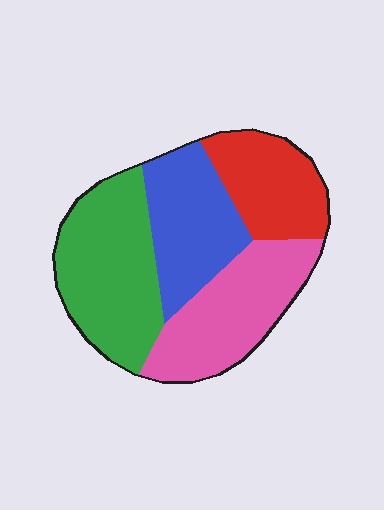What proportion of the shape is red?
Red takes up less than a quarter of the shape.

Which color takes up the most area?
Green, at roughly 30%.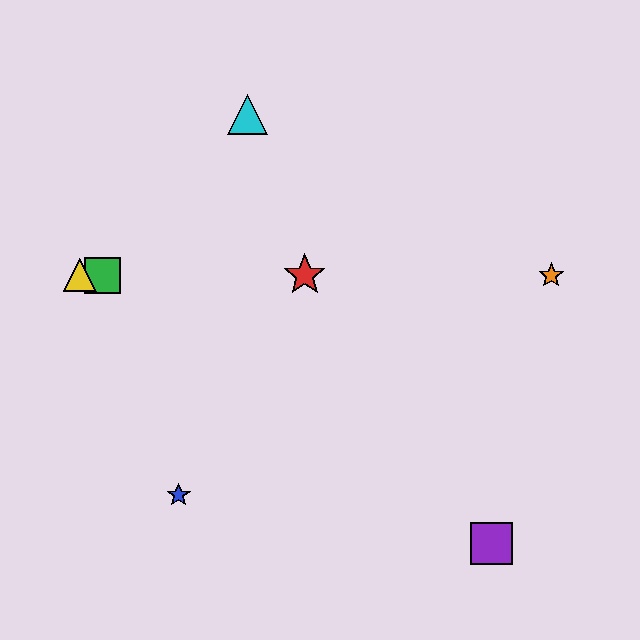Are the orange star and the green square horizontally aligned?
Yes, both are at y≈275.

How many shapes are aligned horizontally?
4 shapes (the red star, the green square, the yellow triangle, the orange star) are aligned horizontally.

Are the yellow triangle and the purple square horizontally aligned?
No, the yellow triangle is at y≈275 and the purple square is at y≈543.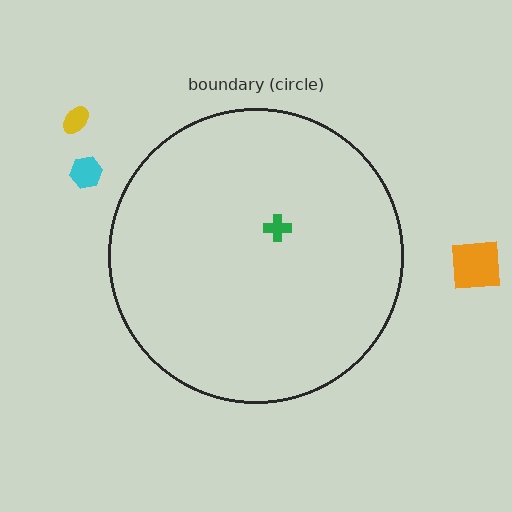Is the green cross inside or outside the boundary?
Inside.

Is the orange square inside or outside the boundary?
Outside.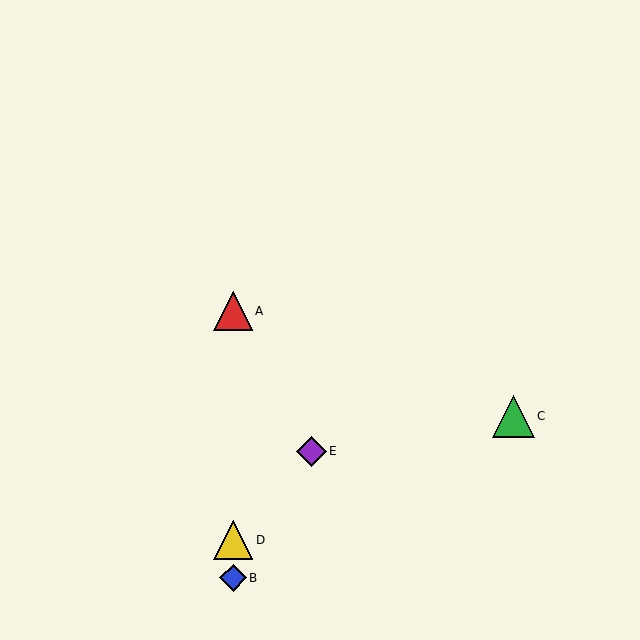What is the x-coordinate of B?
Object B is at x≈233.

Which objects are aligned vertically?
Objects A, B, D are aligned vertically.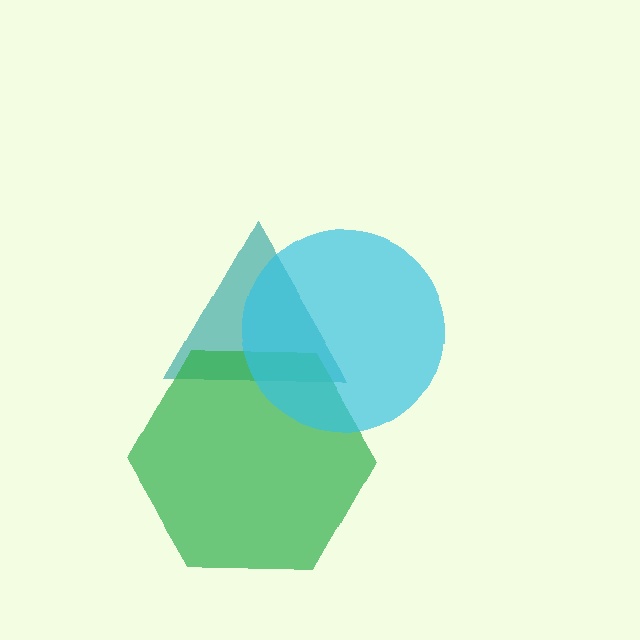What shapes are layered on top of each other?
The layered shapes are: a teal triangle, a green hexagon, a cyan circle.